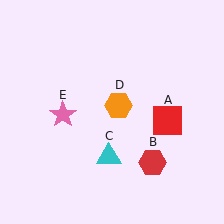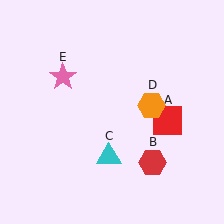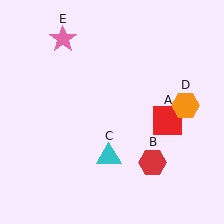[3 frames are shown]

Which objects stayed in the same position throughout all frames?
Red square (object A) and red hexagon (object B) and cyan triangle (object C) remained stationary.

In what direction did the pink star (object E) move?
The pink star (object E) moved up.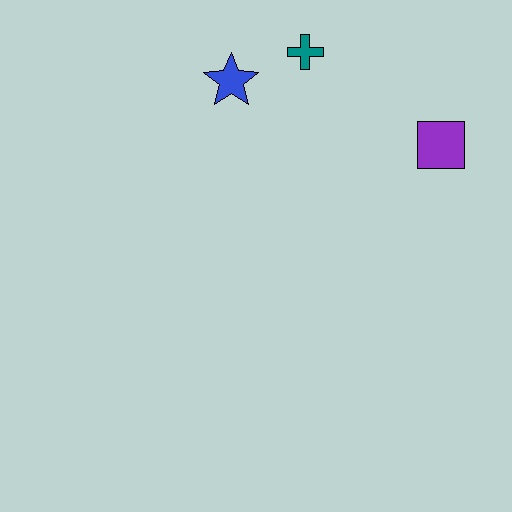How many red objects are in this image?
There are no red objects.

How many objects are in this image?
There are 3 objects.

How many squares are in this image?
There is 1 square.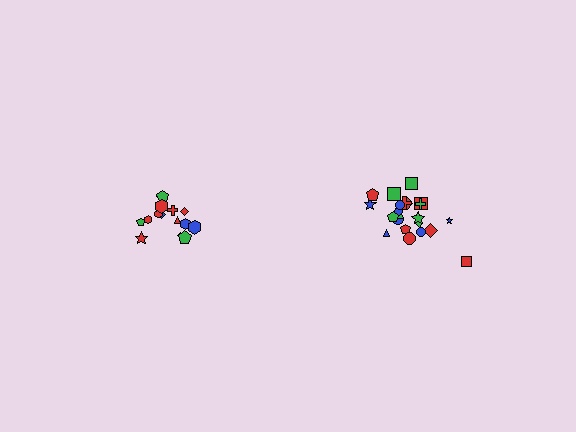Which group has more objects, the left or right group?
The right group.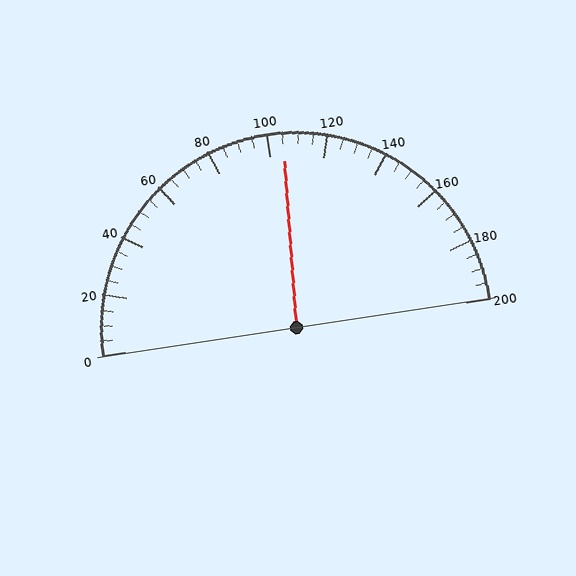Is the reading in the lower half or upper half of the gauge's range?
The reading is in the upper half of the range (0 to 200).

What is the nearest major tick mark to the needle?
The nearest major tick mark is 100.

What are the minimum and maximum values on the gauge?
The gauge ranges from 0 to 200.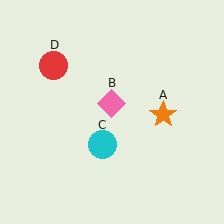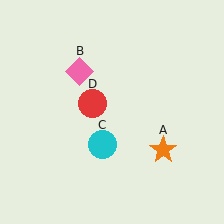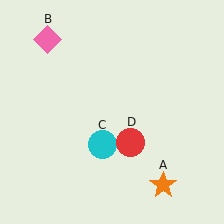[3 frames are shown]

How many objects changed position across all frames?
3 objects changed position: orange star (object A), pink diamond (object B), red circle (object D).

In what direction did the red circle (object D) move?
The red circle (object D) moved down and to the right.